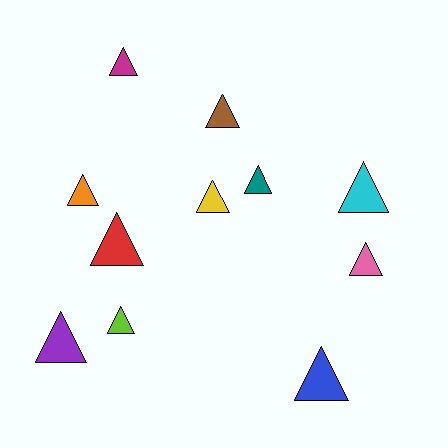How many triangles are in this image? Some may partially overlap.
There are 11 triangles.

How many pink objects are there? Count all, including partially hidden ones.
There is 1 pink object.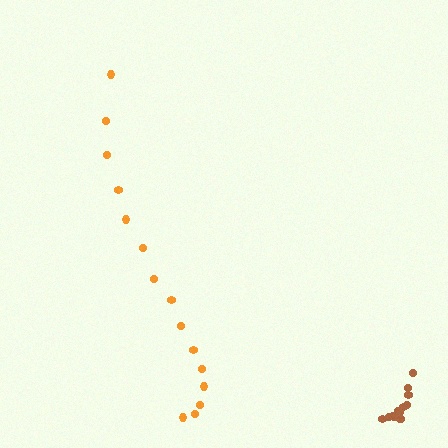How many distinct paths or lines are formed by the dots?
There are 2 distinct paths.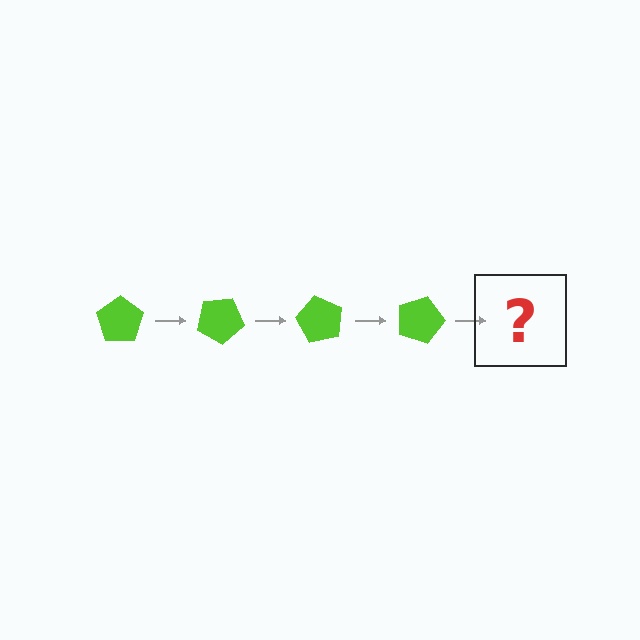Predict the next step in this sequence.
The next step is a lime pentagon rotated 120 degrees.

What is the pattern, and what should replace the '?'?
The pattern is that the pentagon rotates 30 degrees each step. The '?' should be a lime pentagon rotated 120 degrees.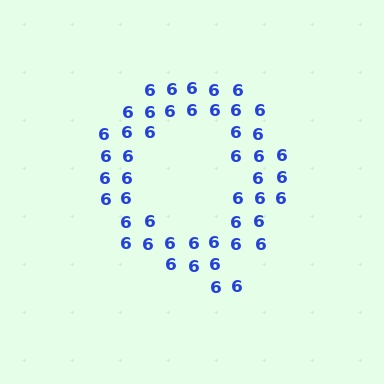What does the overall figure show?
The overall figure shows the letter Q.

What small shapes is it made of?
It is made of small digit 6's.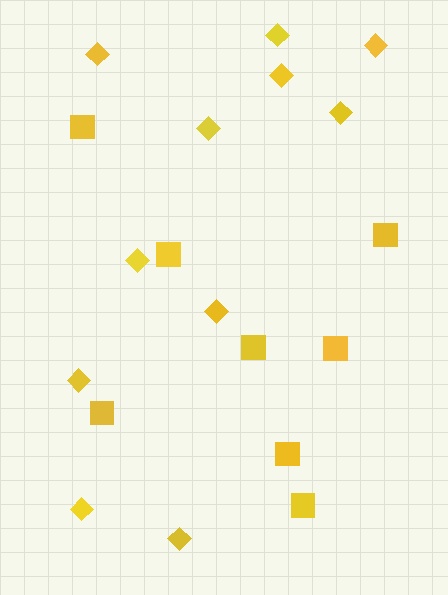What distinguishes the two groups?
There are 2 groups: one group of squares (8) and one group of diamonds (11).